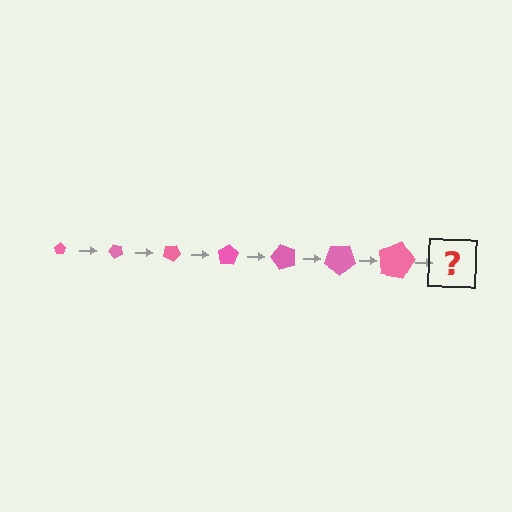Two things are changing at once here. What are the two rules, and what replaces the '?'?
The two rules are that the pentagon grows larger each step and it rotates 50 degrees each step. The '?' should be a pentagon, larger than the previous one and rotated 350 degrees from the start.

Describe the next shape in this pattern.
It should be a pentagon, larger than the previous one and rotated 350 degrees from the start.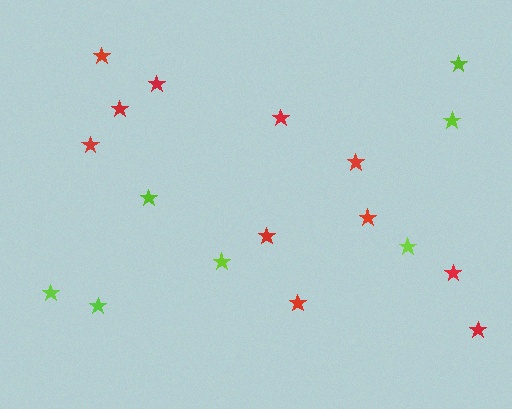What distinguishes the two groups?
There are 2 groups: one group of lime stars (7) and one group of red stars (11).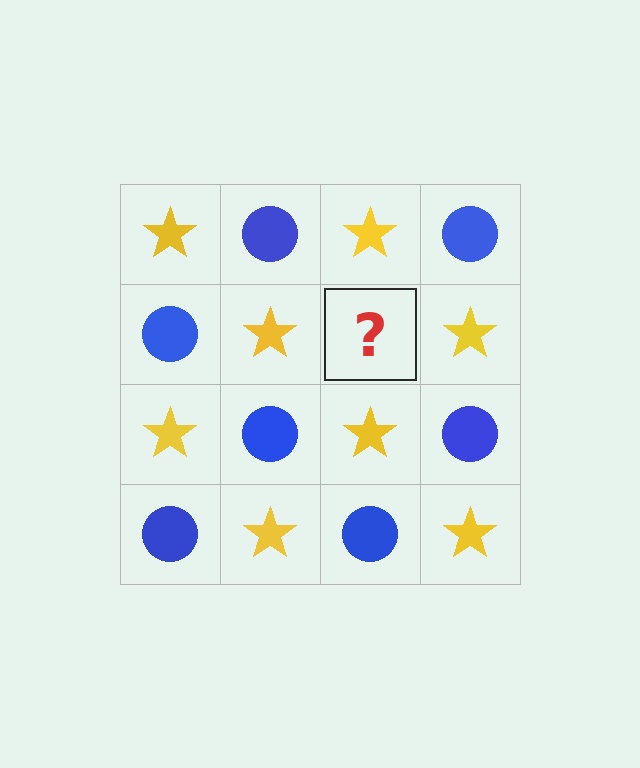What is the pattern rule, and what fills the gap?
The rule is that it alternates yellow star and blue circle in a checkerboard pattern. The gap should be filled with a blue circle.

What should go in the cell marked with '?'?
The missing cell should contain a blue circle.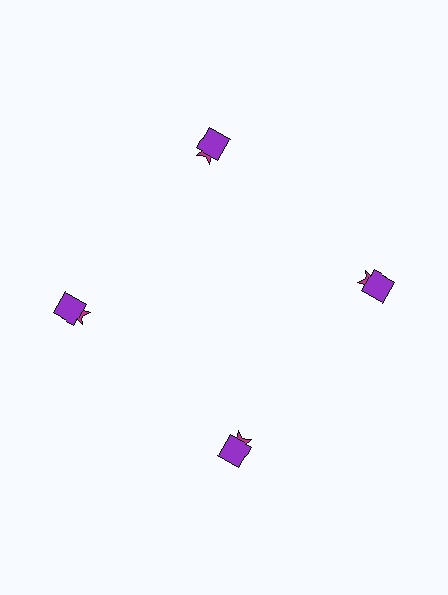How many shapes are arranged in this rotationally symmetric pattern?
There are 8 shapes, arranged in 4 groups of 2.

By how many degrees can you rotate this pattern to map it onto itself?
The pattern maps onto itself every 90 degrees of rotation.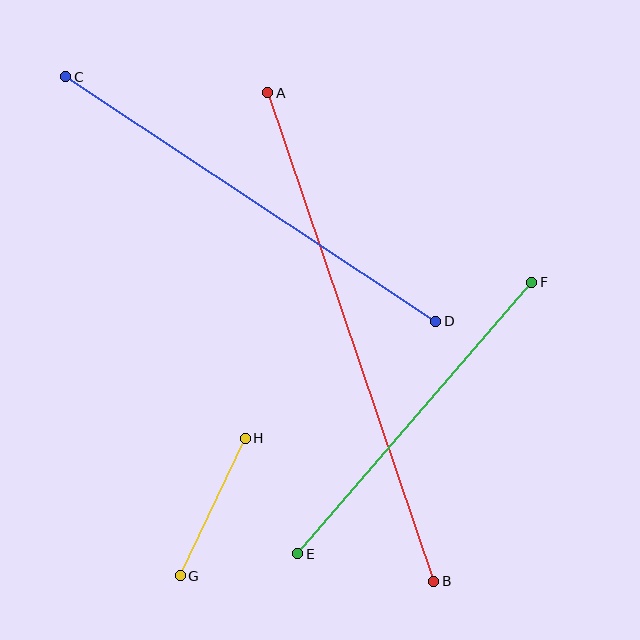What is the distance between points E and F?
The distance is approximately 358 pixels.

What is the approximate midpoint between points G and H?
The midpoint is at approximately (213, 507) pixels.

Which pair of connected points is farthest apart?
Points A and B are farthest apart.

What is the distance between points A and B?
The distance is approximately 516 pixels.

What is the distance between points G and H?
The distance is approximately 152 pixels.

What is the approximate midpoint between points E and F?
The midpoint is at approximately (415, 418) pixels.